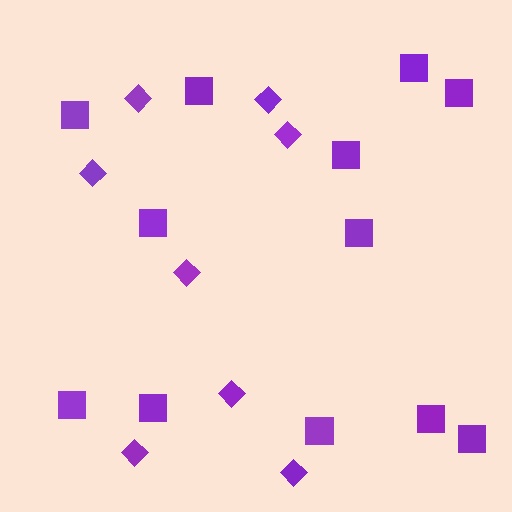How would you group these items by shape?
There are 2 groups: one group of squares (12) and one group of diamonds (8).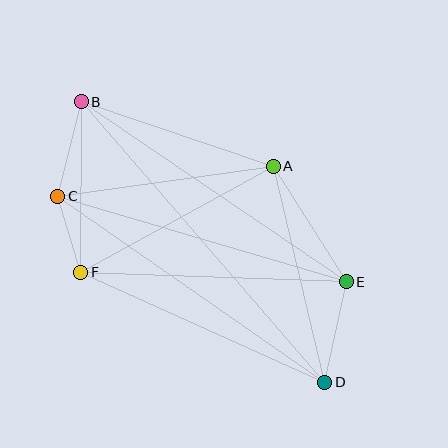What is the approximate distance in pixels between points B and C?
The distance between B and C is approximately 97 pixels.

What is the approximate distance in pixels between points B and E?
The distance between B and E is approximately 320 pixels.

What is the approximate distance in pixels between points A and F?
The distance between A and F is approximately 219 pixels.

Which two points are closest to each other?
Points C and F are closest to each other.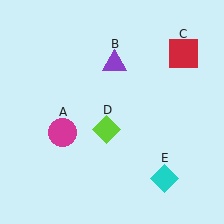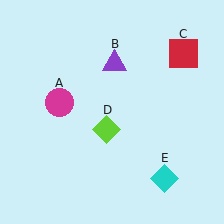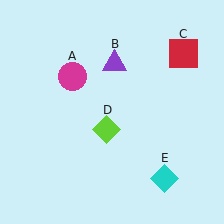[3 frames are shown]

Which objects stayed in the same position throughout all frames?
Purple triangle (object B) and red square (object C) and lime diamond (object D) and cyan diamond (object E) remained stationary.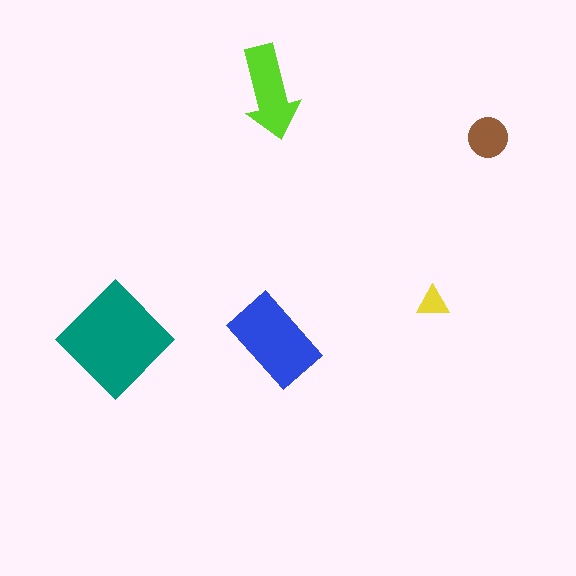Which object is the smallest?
The yellow triangle.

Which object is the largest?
The teal diamond.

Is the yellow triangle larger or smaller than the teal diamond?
Smaller.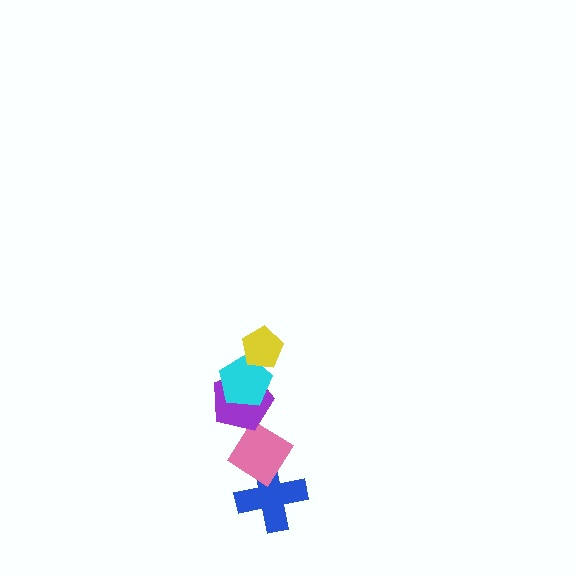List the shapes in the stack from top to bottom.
From top to bottom: the yellow pentagon, the cyan pentagon, the purple pentagon, the pink diamond, the blue cross.